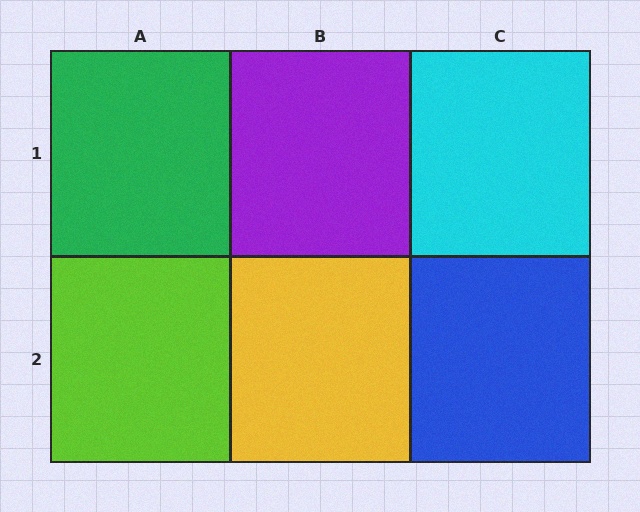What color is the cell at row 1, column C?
Cyan.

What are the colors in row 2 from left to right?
Lime, yellow, blue.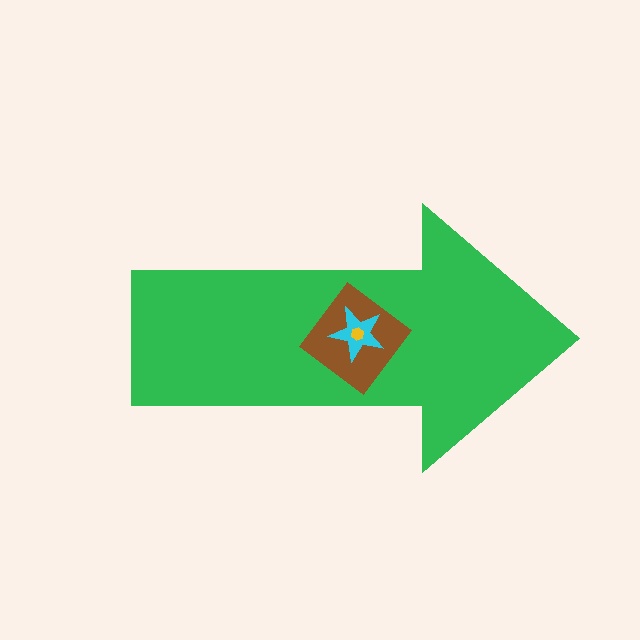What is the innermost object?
The yellow hexagon.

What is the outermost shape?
The green arrow.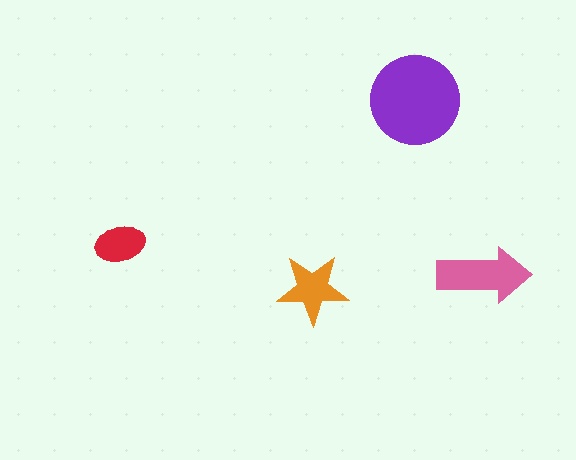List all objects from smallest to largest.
The red ellipse, the orange star, the pink arrow, the purple circle.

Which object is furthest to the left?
The red ellipse is leftmost.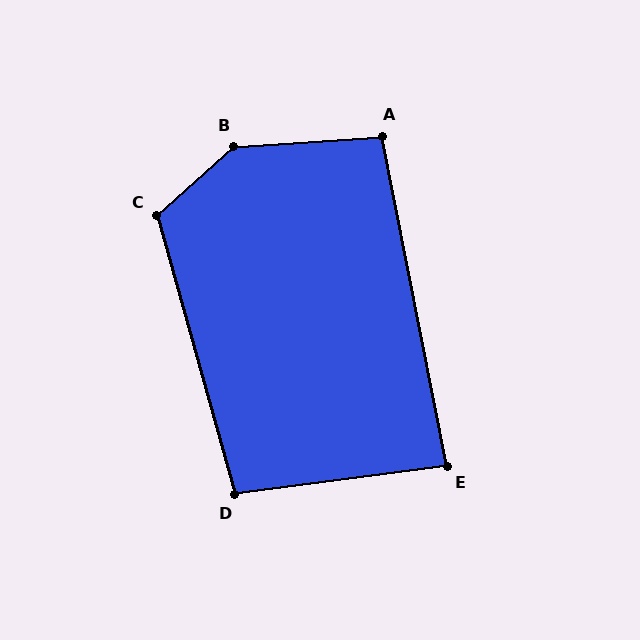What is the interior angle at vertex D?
Approximately 98 degrees (obtuse).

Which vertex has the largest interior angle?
B, at approximately 142 degrees.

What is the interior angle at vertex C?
Approximately 116 degrees (obtuse).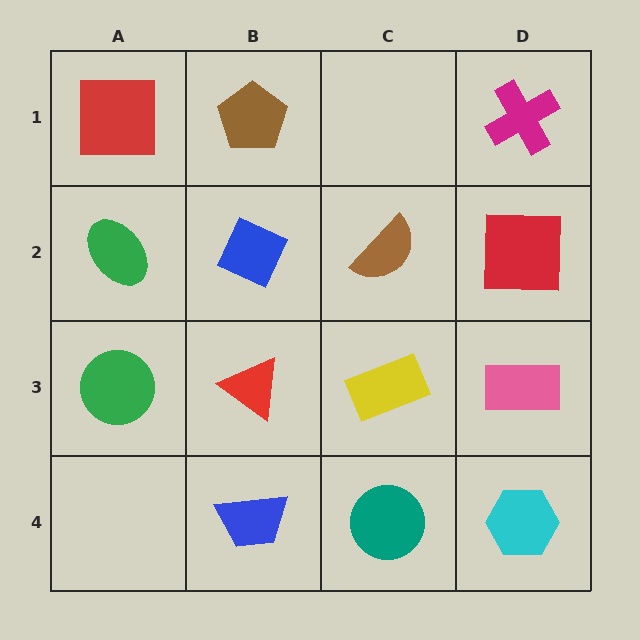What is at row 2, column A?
A green ellipse.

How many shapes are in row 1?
3 shapes.